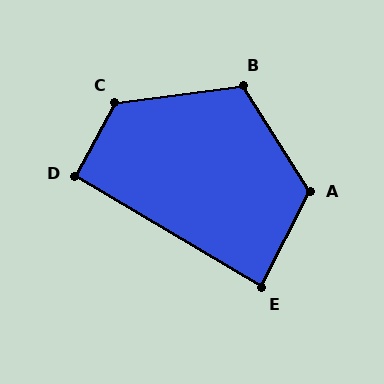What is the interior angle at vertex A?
Approximately 121 degrees (obtuse).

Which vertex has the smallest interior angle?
E, at approximately 86 degrees.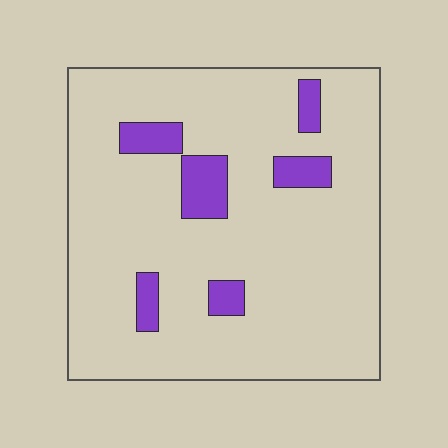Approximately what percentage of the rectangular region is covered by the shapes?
Approximately 10%.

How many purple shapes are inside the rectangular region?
6.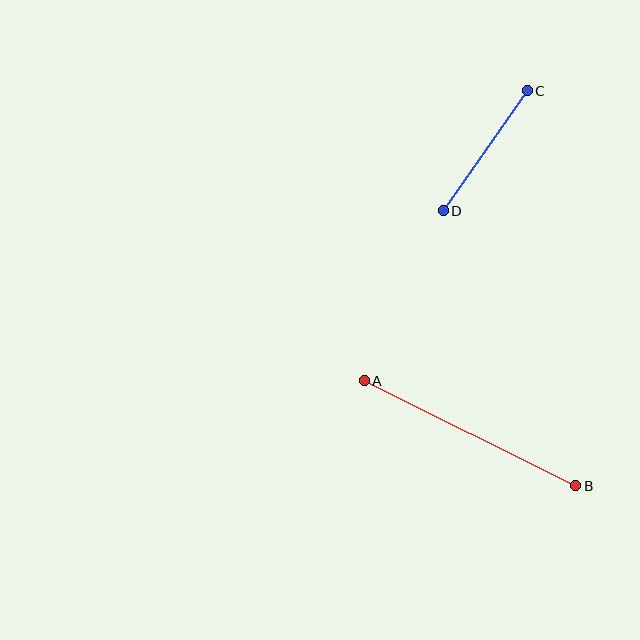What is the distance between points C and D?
The distance is approximately 146 pixels.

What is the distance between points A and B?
The distance is approximately 236 pixels.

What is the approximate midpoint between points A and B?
The midpoint is at approximately (470, 433) pixels.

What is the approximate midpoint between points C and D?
The midpoint is at approximately (485, 151) pixels.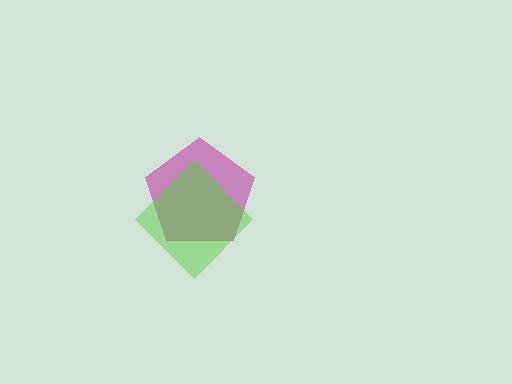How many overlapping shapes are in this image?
There are 2 overlapping shapes in the image.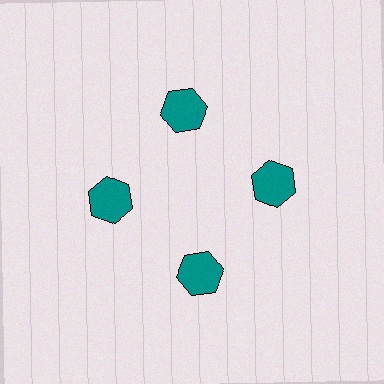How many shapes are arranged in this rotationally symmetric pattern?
There are 4 shapes, arranged in 4 groups of 1.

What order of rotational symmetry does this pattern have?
This pattern has 4-fold rotational symmetry.